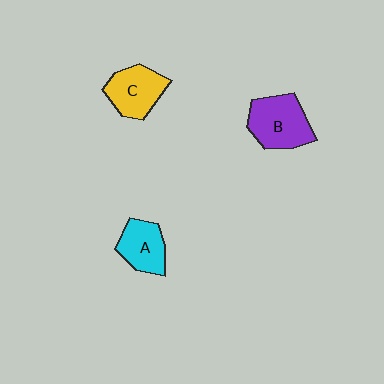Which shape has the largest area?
Shape B (purple).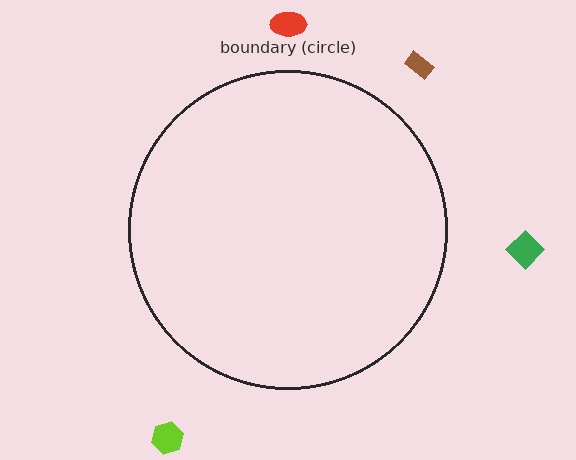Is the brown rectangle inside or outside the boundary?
Outside.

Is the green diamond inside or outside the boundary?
Outside.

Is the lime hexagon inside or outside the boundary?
Outside.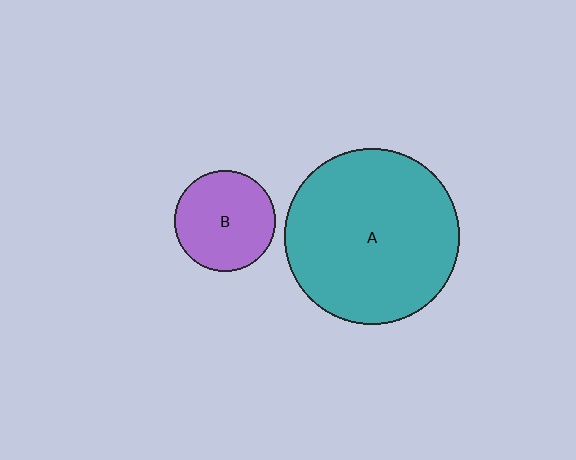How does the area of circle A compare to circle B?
Approximately 3.0 times.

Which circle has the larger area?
Circle A (teal).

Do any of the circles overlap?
No, none of the circles overlap.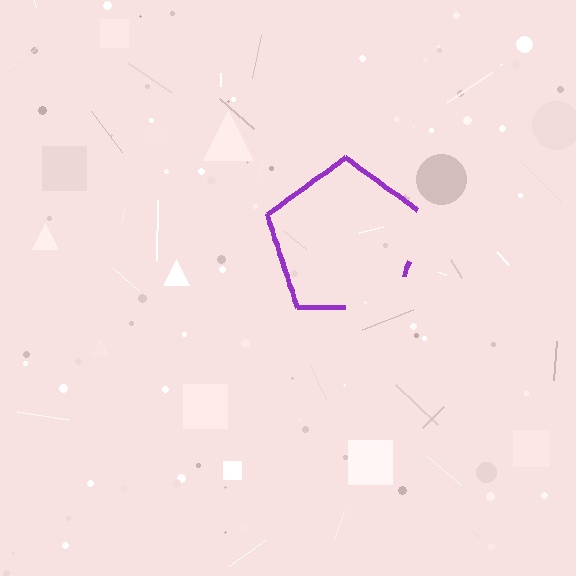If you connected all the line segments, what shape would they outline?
They would outline a pentagon.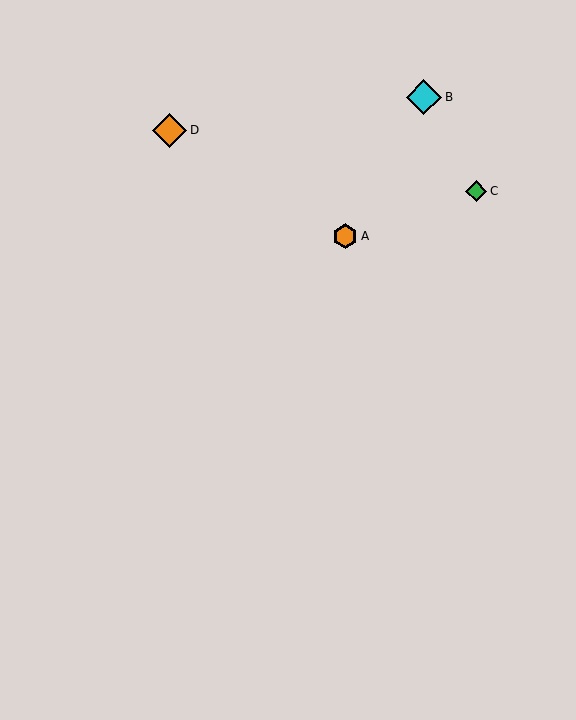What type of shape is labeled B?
Shape B is a cyan diamond.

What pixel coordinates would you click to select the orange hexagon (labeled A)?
Click at (345, 236) to select the orange hexagon A.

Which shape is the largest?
The cyan diamond (labeled B) is the largest.